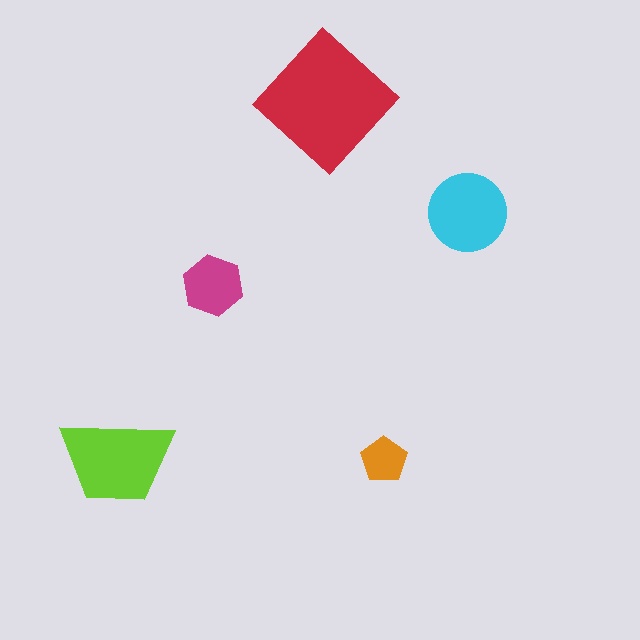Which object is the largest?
The red diamond.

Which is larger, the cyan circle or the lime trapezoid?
The lime trapezoid.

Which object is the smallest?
The orange pentagon.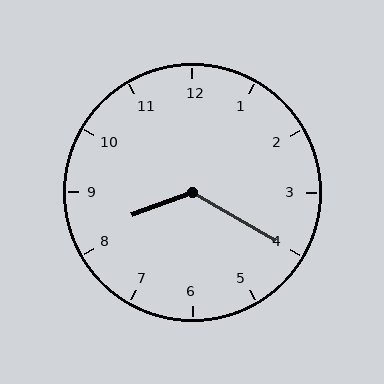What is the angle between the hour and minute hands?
Approximately 130 degrees.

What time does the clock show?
8:20.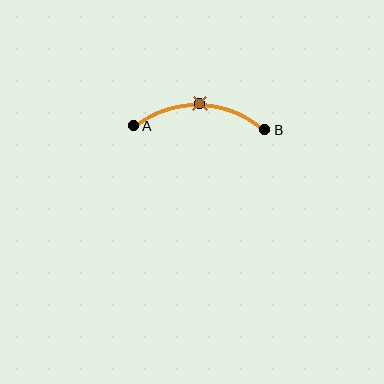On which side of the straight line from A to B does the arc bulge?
The arc bulges above the straight line connecting A and B.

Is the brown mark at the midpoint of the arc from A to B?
Yes. The brown mark lies on the arc at equal arc-length from both A and B — it is the arc midpoint.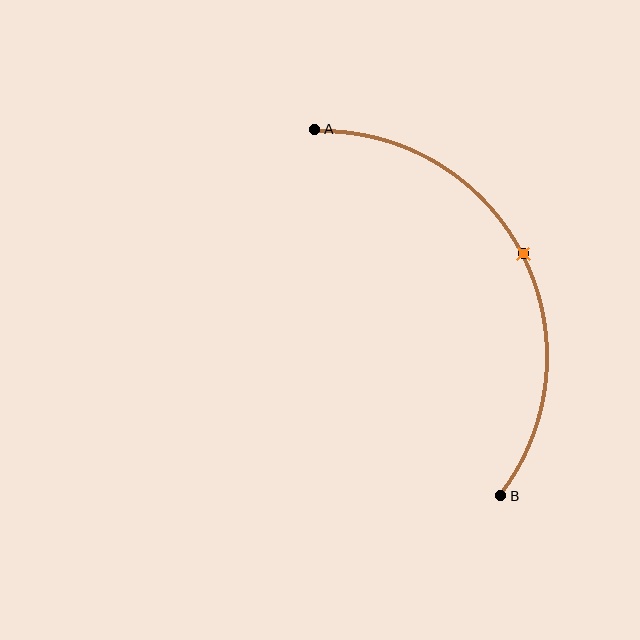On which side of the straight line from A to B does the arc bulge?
The arc bulges to the right of the straight line connecting A and B.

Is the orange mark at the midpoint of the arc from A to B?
Yes. The orange mark lies on the arc at equal arc-length from both A and B — it is the arc midpoint.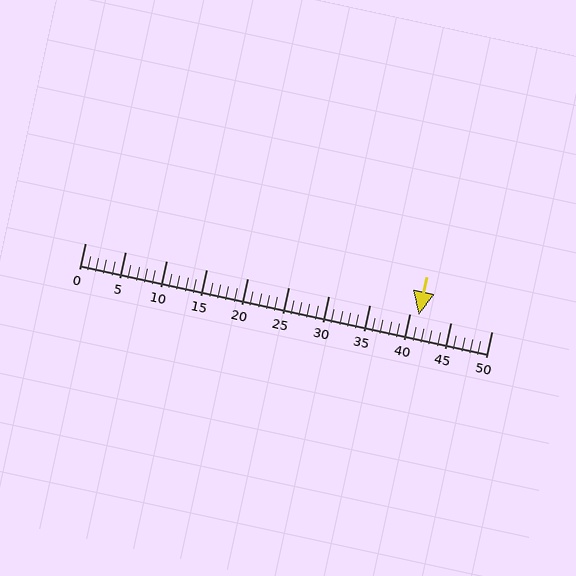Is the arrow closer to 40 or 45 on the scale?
The arrow is closer to 40.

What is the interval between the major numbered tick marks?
The major tick marks are spaced 5 units apart.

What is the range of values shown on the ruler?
The ruler shows values from 0 to 50.